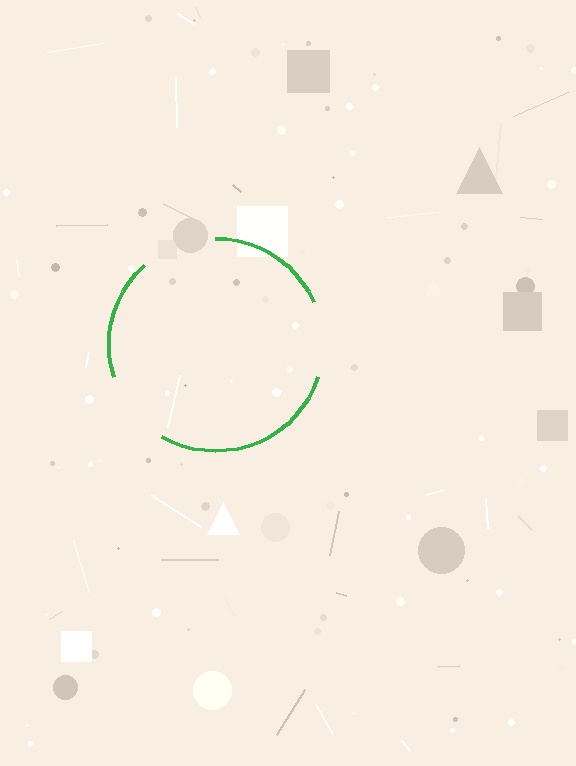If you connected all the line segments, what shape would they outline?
They would outline a circle.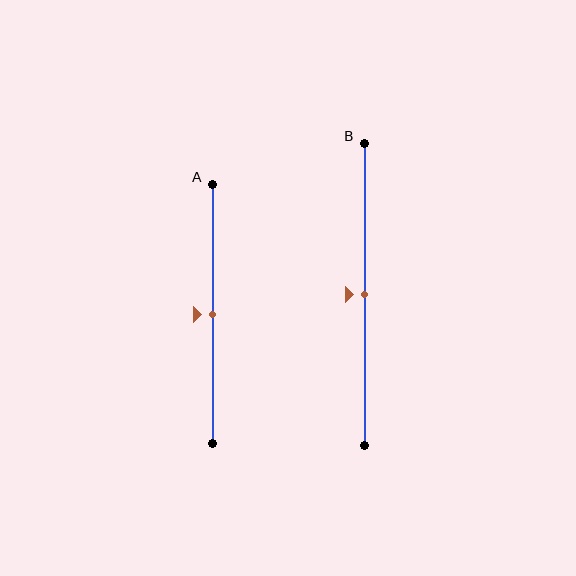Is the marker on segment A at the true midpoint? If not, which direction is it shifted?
Yes, the marker on segment A is at the true midpoint.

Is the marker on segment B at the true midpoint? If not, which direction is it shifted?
Yes, the marker on segment B is at the true midpoint.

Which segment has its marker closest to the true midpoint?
Segment A has its marker closest to the true midpoint.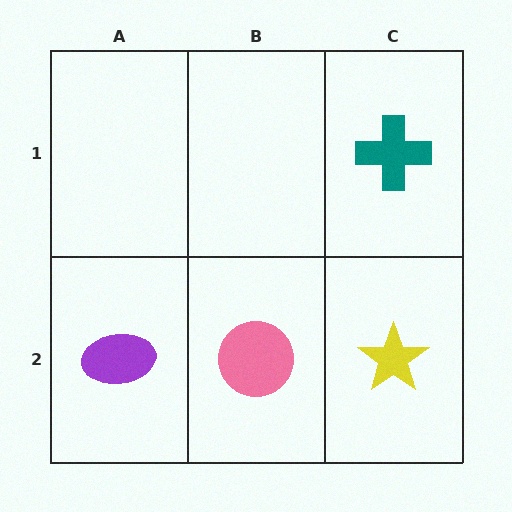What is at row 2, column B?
A pink circle.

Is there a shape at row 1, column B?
No, that cell is empty.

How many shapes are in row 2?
3 shapes.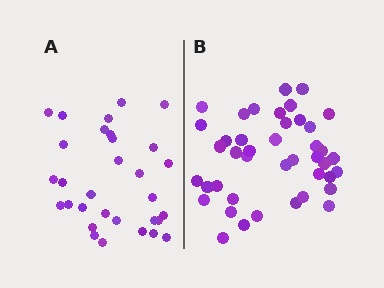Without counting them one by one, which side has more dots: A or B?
Region B (the right region) has more dots.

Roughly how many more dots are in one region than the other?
Region B has roughly 12 or so more dots than region A.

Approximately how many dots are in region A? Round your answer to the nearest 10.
About 30 dots. (The exact count is 31, which rounds to 30.)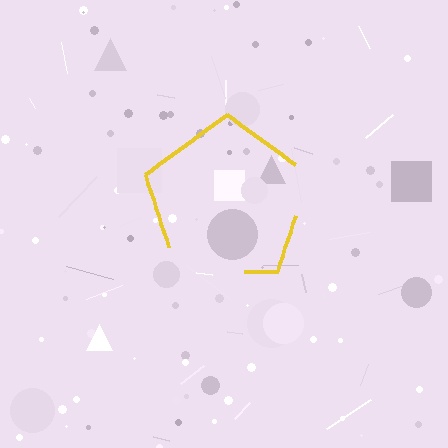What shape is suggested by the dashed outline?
The dashed outline suggests a pentagon.